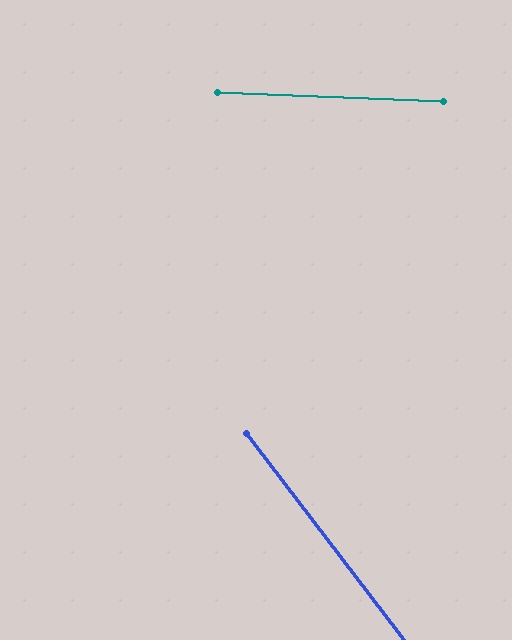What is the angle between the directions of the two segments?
Approximately 50 degrees.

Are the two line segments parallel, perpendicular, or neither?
Neither parallel nor perpendicular — they differ by about 50°.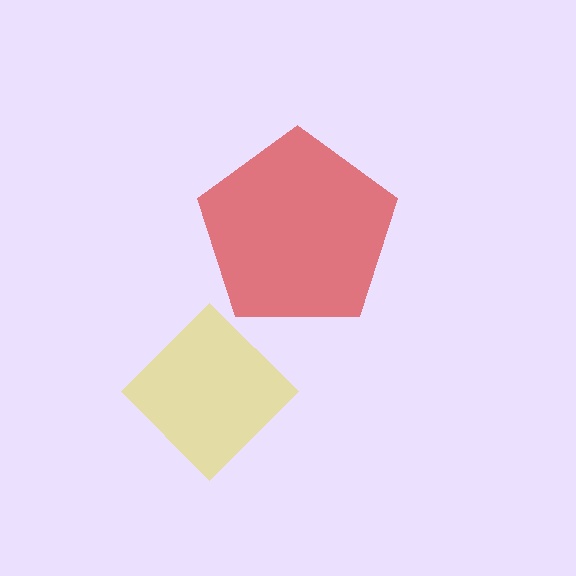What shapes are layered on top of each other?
The layered shapes are: a red pentagon, a yellow diamond.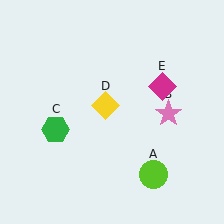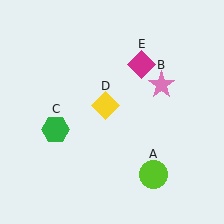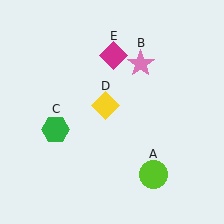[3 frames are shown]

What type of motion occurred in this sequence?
The pink star (object B), magenta diamond (object E) rotated counterclockwise around the center of the scene.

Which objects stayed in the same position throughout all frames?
Lime circle (object A) and green hexagon (object C) and yellow diamond (object D) remained stationary.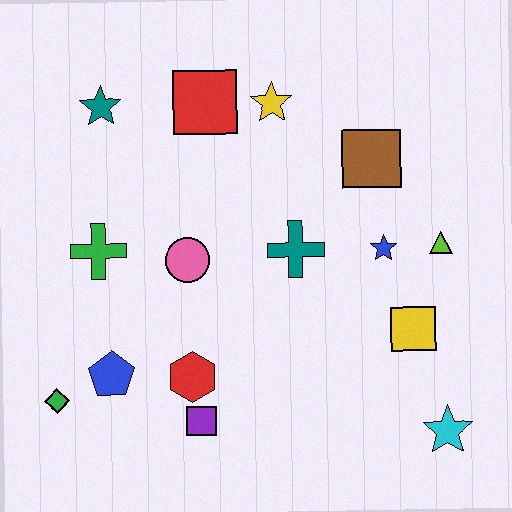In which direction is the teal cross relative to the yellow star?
The teal cross is below the yellow star.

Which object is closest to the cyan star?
The yellow square is closest to the cyan star.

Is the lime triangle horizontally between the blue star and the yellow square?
No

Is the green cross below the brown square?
Yes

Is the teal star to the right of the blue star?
No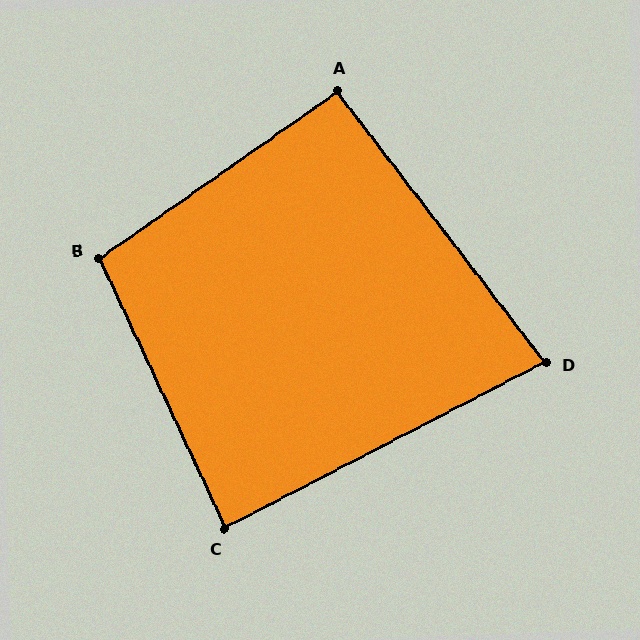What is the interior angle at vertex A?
Approximately 92 degrees (approximately right).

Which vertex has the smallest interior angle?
D, at approximately 80 degrees.